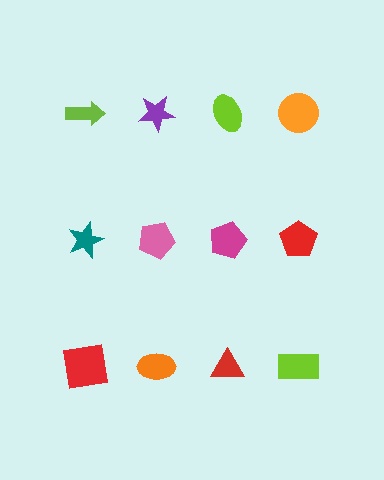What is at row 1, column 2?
A purple star.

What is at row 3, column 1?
A red square.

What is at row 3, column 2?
An orange ellipse.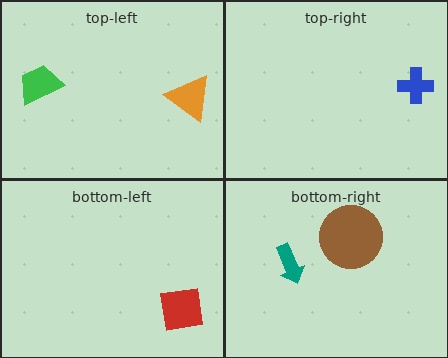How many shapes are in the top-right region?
1.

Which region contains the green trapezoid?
The top-left region.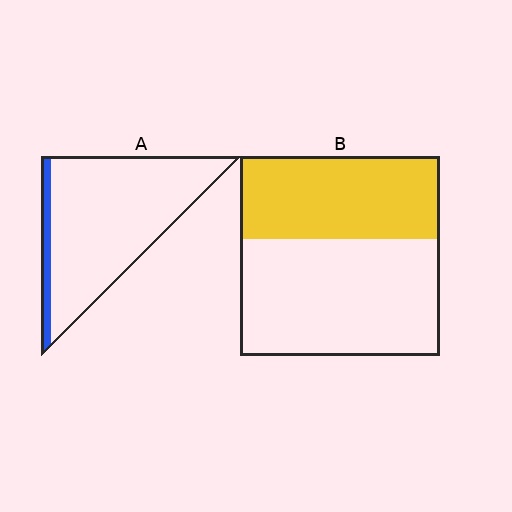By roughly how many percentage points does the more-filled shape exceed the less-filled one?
By roughly 30 percentage points (B over A).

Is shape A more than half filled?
No.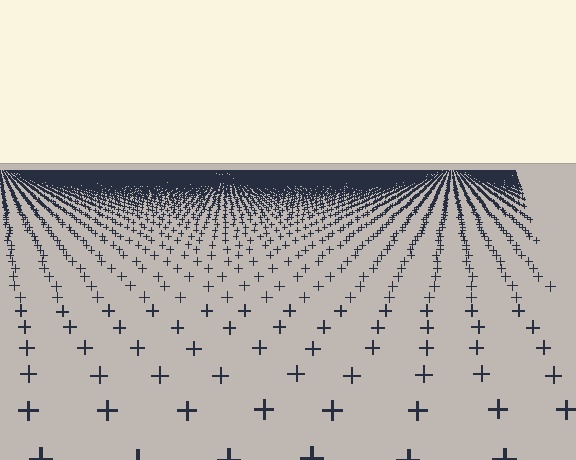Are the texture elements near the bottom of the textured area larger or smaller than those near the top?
Larger. Near the bottom, elements are closer to the viewer and appear at a bigger on-screen size.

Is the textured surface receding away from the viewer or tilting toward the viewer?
The surface is receding away from the viewer. Texture elements get smaller and denser toward the top.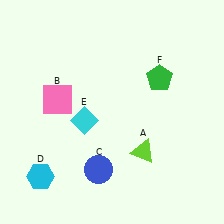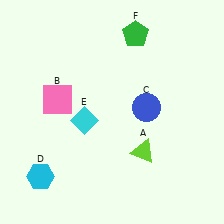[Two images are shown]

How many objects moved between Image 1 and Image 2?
2 objects moved between the two images.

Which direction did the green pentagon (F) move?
The green pentagon (F) moved up.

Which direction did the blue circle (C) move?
The blue circle (C) moved up.